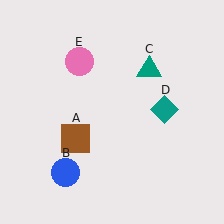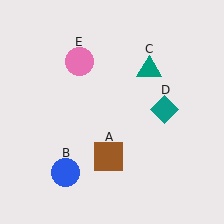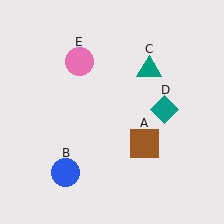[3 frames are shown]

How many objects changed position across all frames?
1 object changed position: brown square (object A).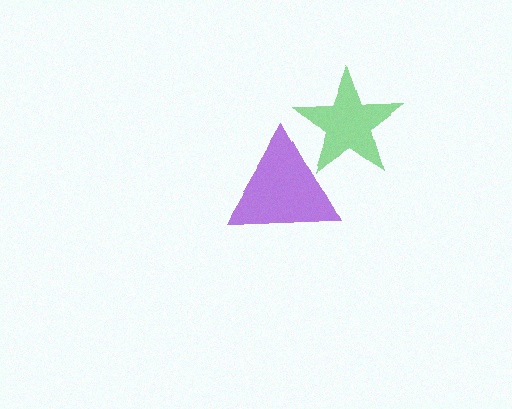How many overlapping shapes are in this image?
There are 2 overlapping shapes in the image.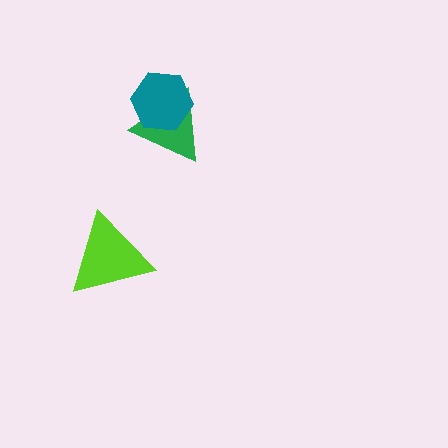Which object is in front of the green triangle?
The teal hexagon is in front of the green triangle.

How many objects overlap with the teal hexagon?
1 object overlaps with the teal hexagon.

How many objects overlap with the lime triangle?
0 objects overlap with the lime triangle.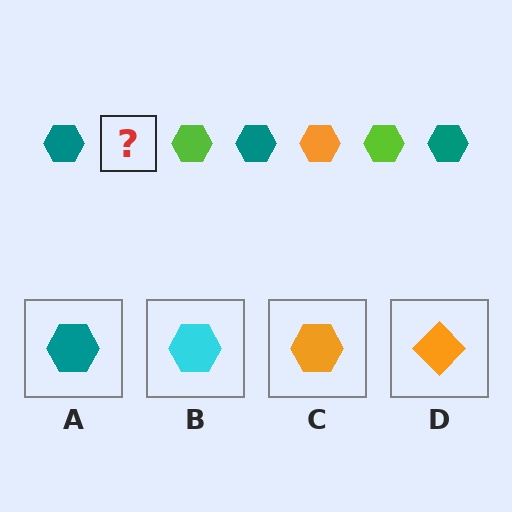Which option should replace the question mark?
Option C.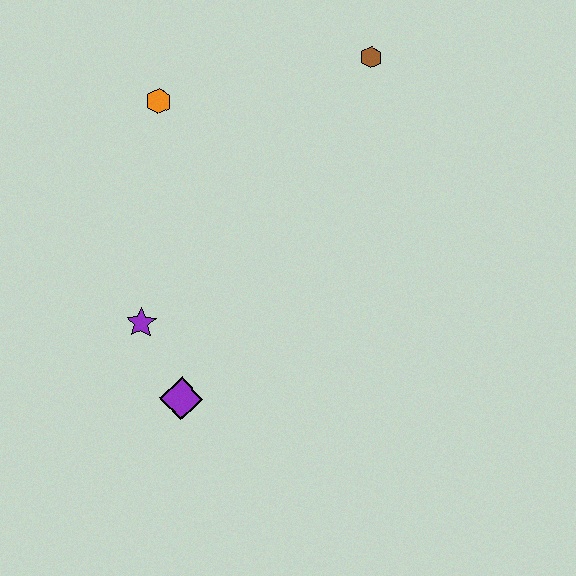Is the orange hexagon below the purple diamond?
No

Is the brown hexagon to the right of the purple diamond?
Yes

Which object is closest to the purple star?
The purple diamond is closest to the purple star.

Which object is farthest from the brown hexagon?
The purple diamond is farthest from the brown hexagon.